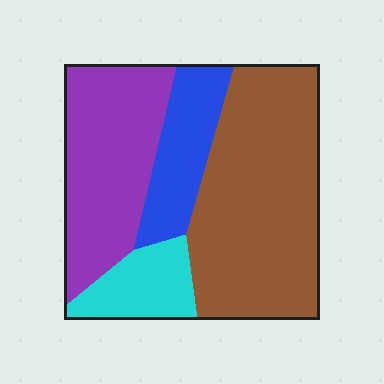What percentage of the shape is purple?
Purple takes up about one quarter (1/4) of the shape.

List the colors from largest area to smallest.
From largest to smallest: brown, purple, blue, cyan.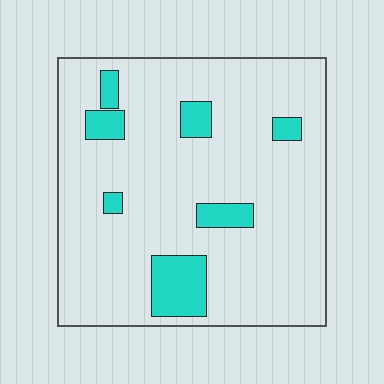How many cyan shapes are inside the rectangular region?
7.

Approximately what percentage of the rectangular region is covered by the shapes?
Approximately 15%.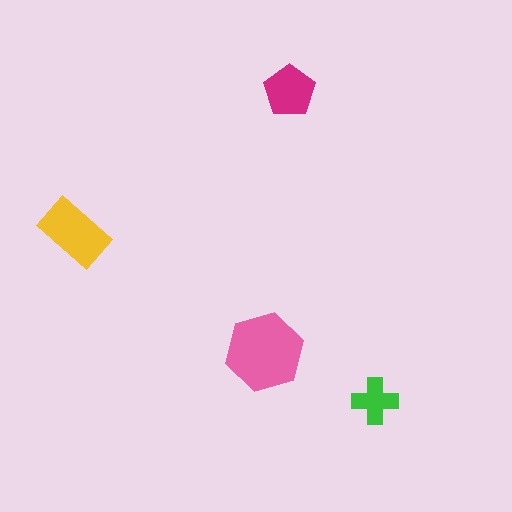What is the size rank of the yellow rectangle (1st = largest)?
2nd.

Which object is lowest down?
The green cross is bottommost.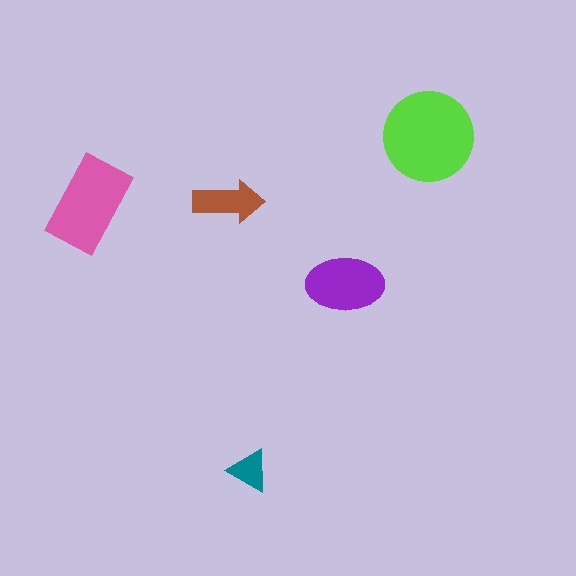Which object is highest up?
The lime circle is topmost.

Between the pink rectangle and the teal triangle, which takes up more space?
The pink rectangle.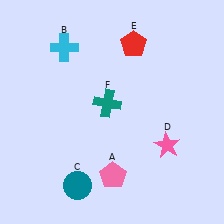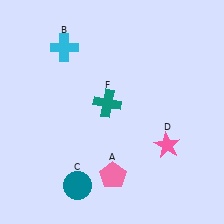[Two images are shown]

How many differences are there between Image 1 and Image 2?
There is 1 difference between the two images.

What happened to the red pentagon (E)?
The red pentagon (E) was removed in Image 2. It was in the top-right area of Image 1.